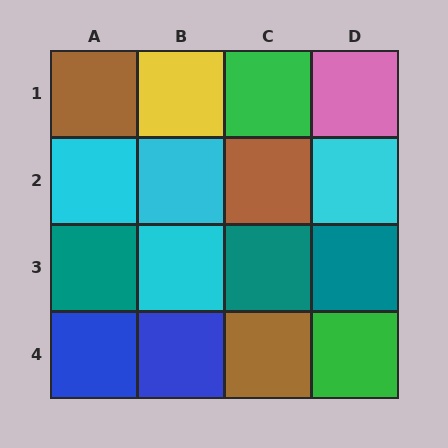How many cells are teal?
3 cells are teal.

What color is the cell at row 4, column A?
Blue.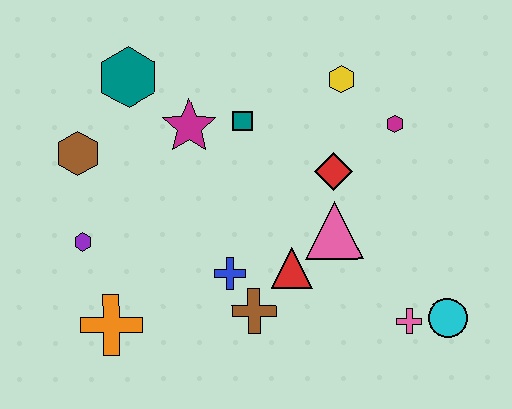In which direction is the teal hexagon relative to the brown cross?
The teal hexagon is above the brown cross.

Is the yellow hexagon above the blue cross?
Yes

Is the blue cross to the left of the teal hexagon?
No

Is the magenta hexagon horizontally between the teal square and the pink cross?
Yes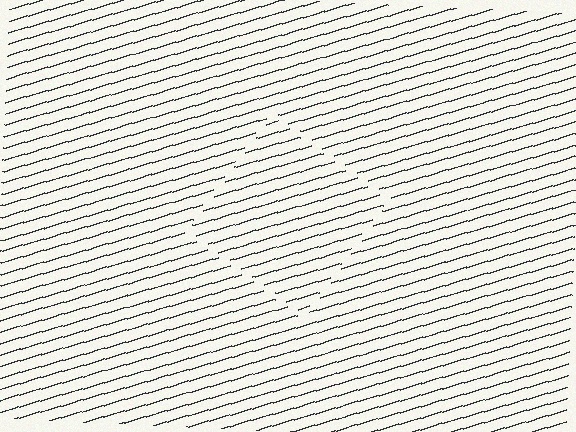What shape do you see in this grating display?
An illusory square. The interior of the shape contains the same grating, shifted by half a period — the contour is defined by the phase discontinuity where line-ends from the inner and outer gratings abut.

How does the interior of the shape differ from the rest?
The interior of the shape contains the same grating, shifted by half a period — the contour is defined by the phase discontinuity where line-ends from the inner and outer gratings abut.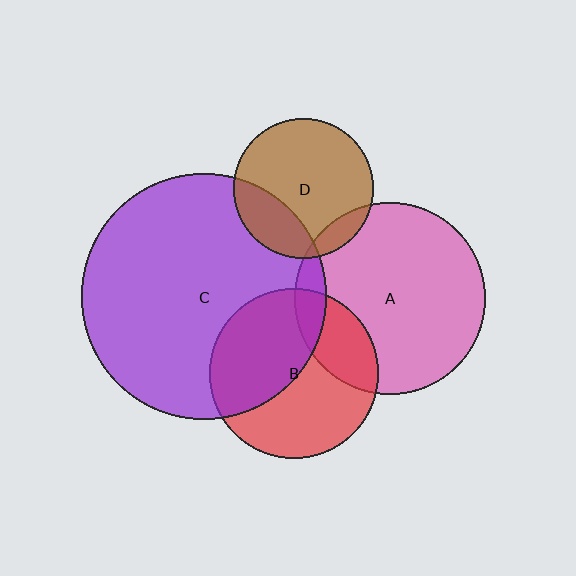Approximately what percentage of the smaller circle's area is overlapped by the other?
Approximately 25%.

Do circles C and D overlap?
Yes.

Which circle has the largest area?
Circle C (purple).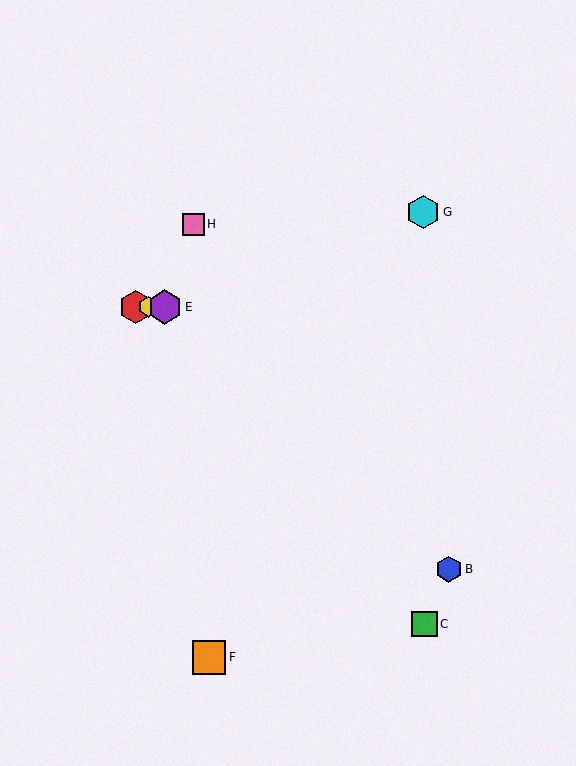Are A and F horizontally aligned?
No, A is at y≈307 and F is at y≈657.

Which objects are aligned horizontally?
Objects A, D, E are aligned horizontally.